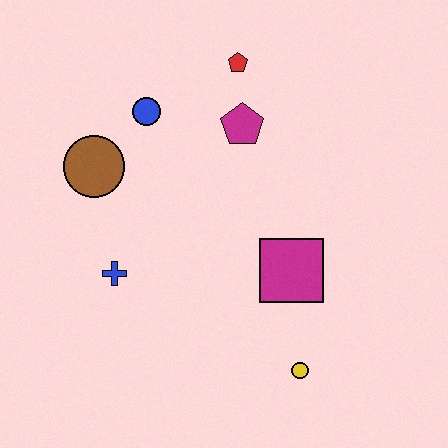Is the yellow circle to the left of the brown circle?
No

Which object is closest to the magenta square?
The yellow circle is closest to the magenta square.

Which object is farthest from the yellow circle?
The red pentagon is farthest from the yellow circle.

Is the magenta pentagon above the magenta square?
Yes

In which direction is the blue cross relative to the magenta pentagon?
The blue cross is below the magenta pentagon.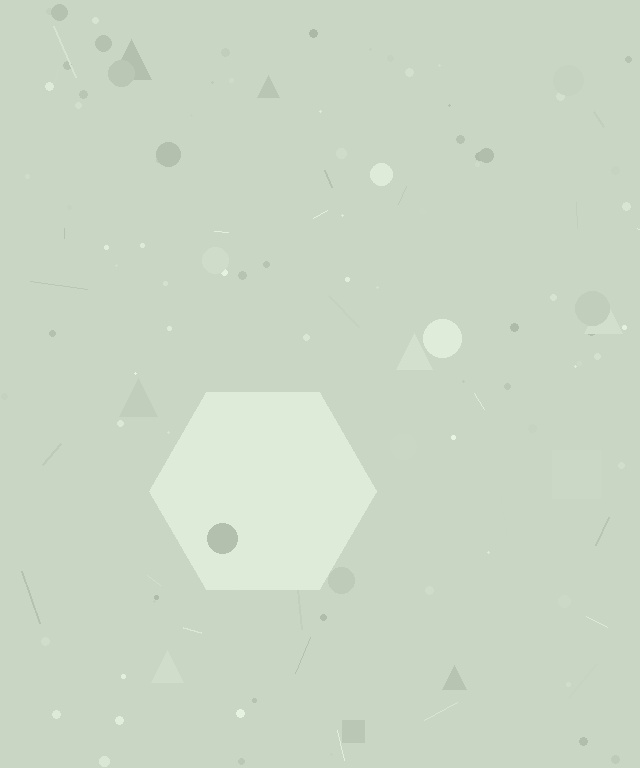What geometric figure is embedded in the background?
A hexagon is embedded in the background.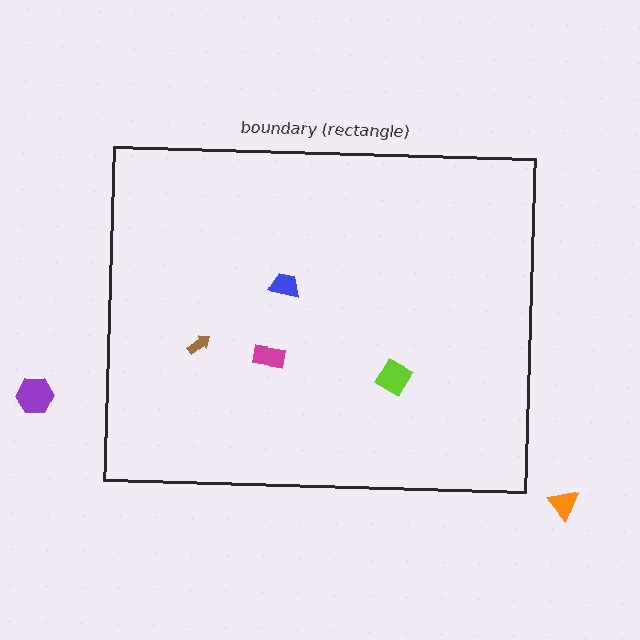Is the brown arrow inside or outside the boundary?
Inside.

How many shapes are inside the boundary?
4 inside, 2 outside.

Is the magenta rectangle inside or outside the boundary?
Inside.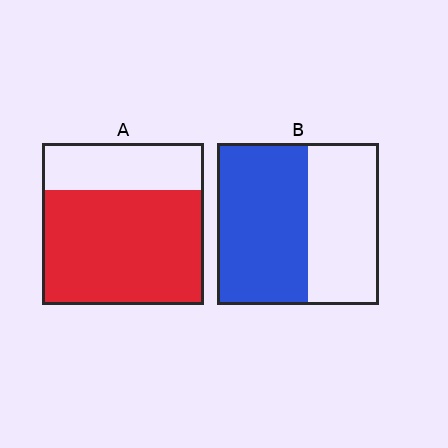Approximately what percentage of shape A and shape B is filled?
A is approximately 70% and B is approximately 55%.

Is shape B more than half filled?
Yes.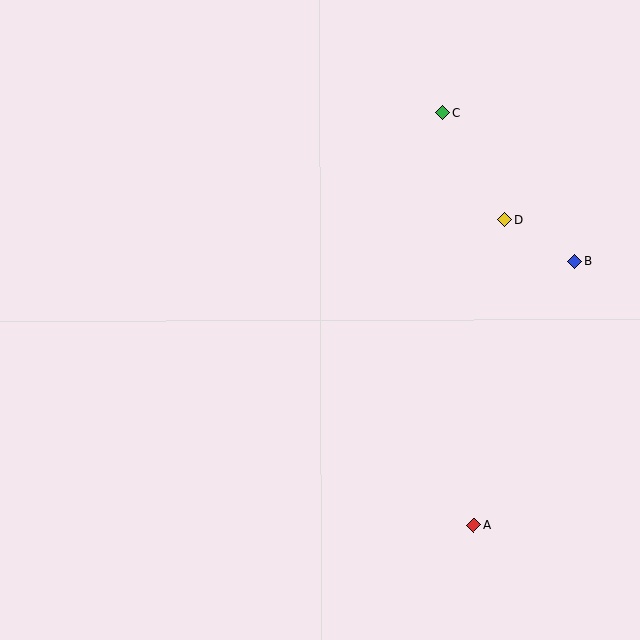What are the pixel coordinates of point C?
Point C is at (443, 113).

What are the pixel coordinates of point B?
Point B is at (574, 262).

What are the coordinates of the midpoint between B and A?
The midpoint between B and A is at (524, 393).